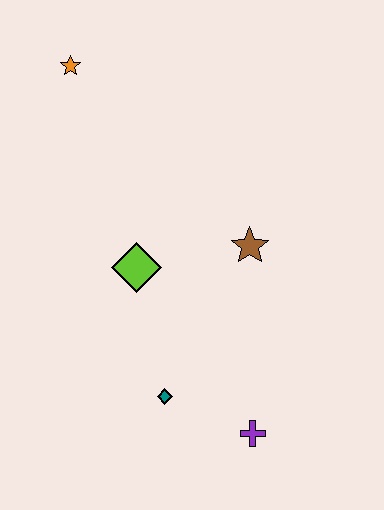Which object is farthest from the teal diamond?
The orange star is farthest from the teal diamond.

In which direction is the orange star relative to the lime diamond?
The orange star is above the lime diamond.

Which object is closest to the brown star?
The lime diamond is closest to the brown star.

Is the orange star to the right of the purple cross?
No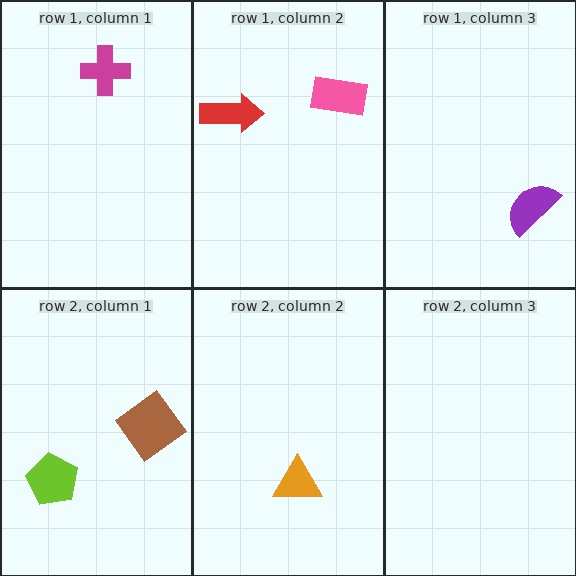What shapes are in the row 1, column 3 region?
The purple semicircle.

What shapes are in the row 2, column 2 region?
The orange triangle.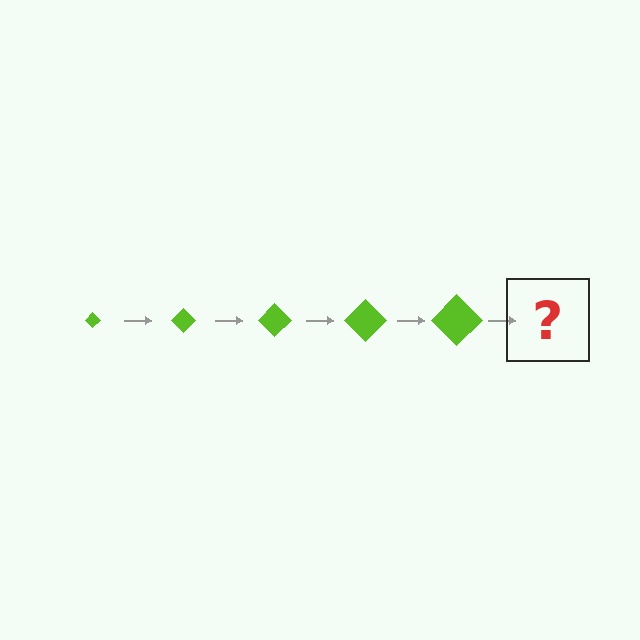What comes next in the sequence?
The next element should be a lime diamond, larger than the previous one.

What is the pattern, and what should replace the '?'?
The pattern is that the diamond gets progressively larger each step. The '?' should be a lime diamond, larger than the previous one.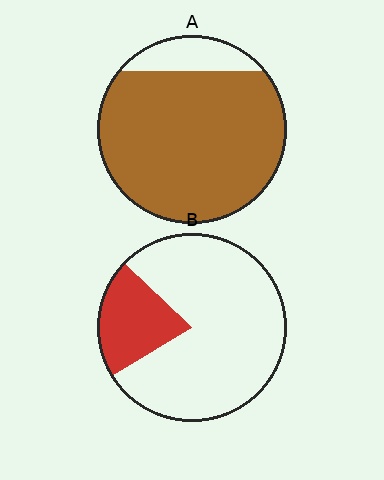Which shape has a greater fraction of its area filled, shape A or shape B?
Shape A.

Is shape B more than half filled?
No.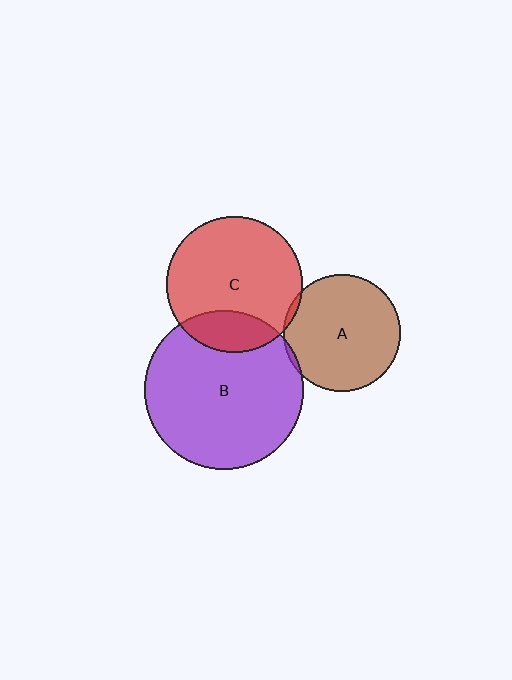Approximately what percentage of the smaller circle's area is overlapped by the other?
Approximately 5%.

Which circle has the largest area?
Circle B (purple).